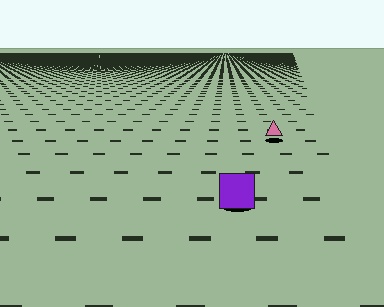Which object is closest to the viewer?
The purple square is closest. The texture marks near it are larger and more spread out.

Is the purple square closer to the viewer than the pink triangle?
Yes. The purple square is closer — you can tell from the texture gradient: the ground texture is coarser near it.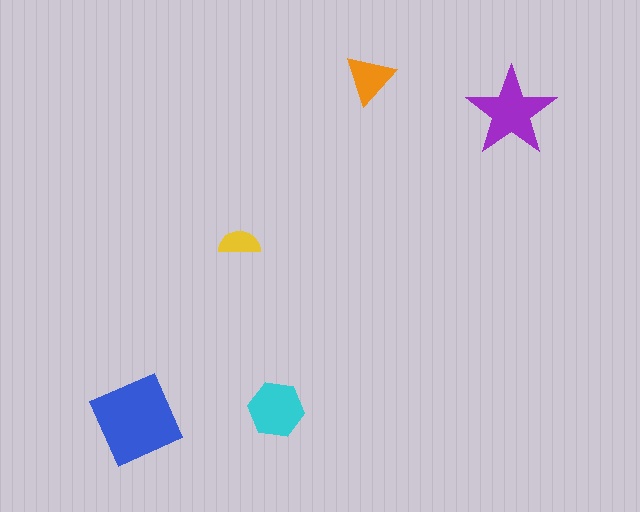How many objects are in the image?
There are 5 objects in the image.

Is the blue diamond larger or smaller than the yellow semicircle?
Larger.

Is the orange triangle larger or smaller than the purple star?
Smaller.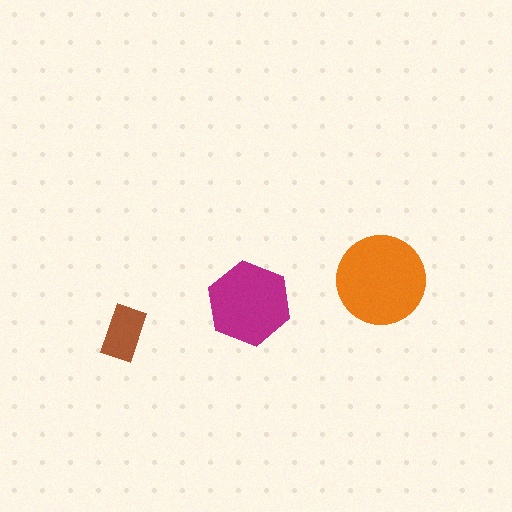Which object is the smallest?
The brown rectangle.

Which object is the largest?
The orange circle.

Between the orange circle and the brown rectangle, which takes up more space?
The orange circle.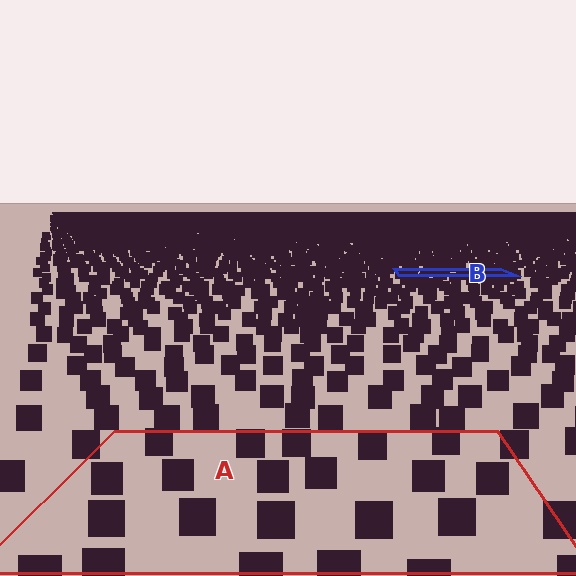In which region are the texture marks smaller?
The texture marks are smaller in region B, because it is farther away.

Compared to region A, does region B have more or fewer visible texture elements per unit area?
Region B has more texture elements per unit area — they are packed more densely because it is farther away.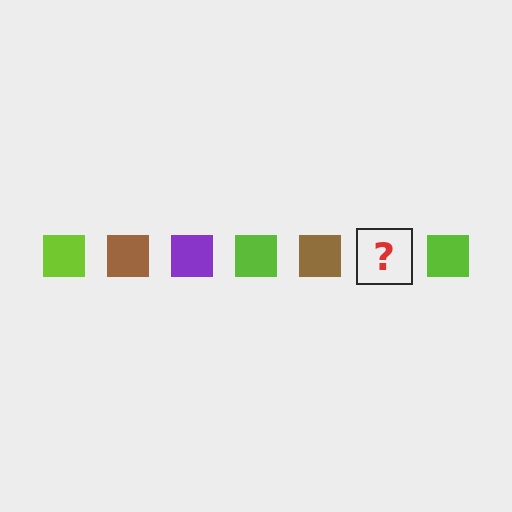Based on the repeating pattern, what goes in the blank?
The blank should be a purple square.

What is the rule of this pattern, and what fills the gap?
The rule is that the pattern cycles through lime, brown, purple squares. The gap should be filled with a purple square.